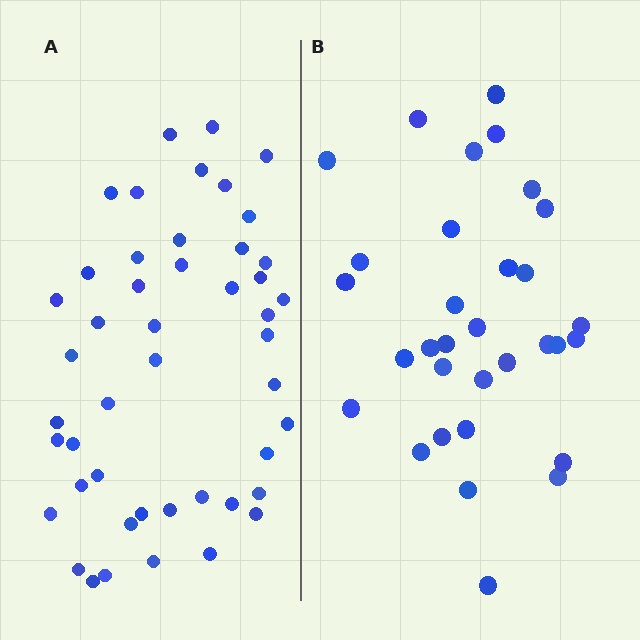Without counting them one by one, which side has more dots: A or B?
Region A (the left region) has more dots.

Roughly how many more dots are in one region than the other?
Region A has approximately 15 more dots than region B.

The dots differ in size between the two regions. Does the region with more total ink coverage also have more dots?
No. Region B has more total ink coverage because its dots are larger, but region A actually contains more individual dots. Total area can be misleading — the number of items is what matters here.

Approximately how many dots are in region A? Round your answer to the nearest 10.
About 50 dots. (The exact count is 47, which rounds to 50.)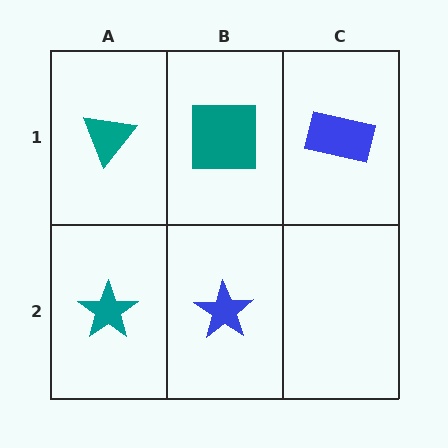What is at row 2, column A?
A teal star.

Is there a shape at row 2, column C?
No, that cell is empty.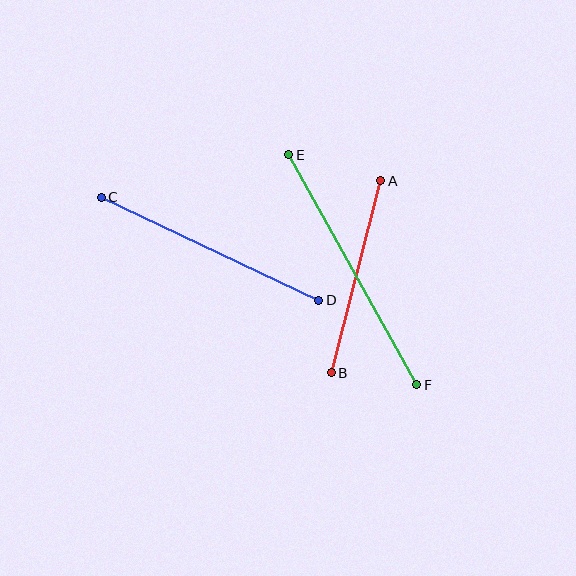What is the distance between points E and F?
The distance is approximately 263 pixels.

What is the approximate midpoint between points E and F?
The midpoint is at approximately (353, 270) pixels.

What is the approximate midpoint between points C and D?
The midpoint is at approximately (210, 249) pixels.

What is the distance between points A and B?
The distance is approximately 198 pixels.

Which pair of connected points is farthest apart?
Points E and F are farthest apart.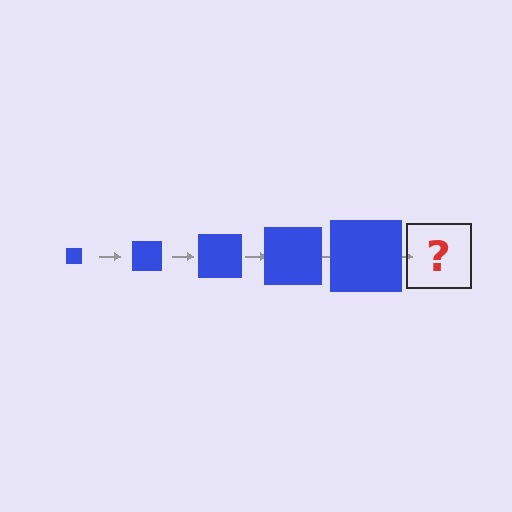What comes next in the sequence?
The next element should be a blue square, larger than the previous one.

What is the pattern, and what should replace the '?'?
The pattern is that the square gets progressively larger each step. The '?' should be a blue square, larger than the previous one.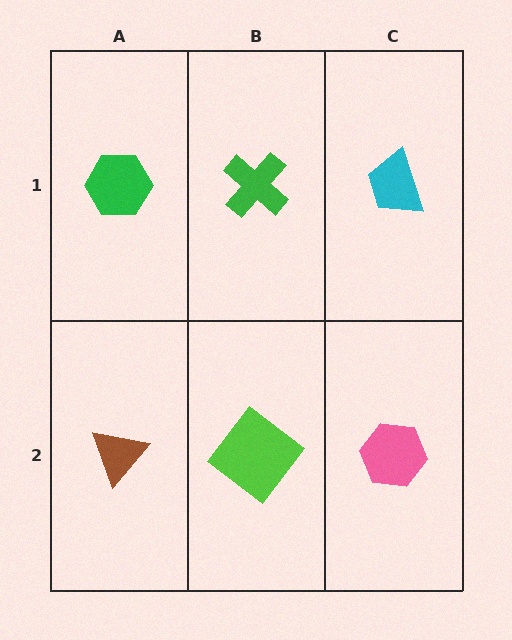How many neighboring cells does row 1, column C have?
2.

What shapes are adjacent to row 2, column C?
A cyan trapezoid (row 1, column C), a lime diamond (row 2, column B).